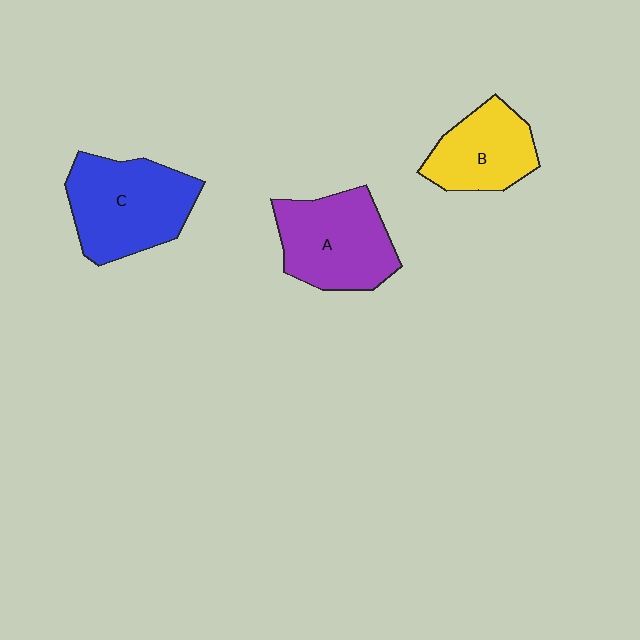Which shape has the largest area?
Shape C (blue).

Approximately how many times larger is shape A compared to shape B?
Approximately 1.3 times.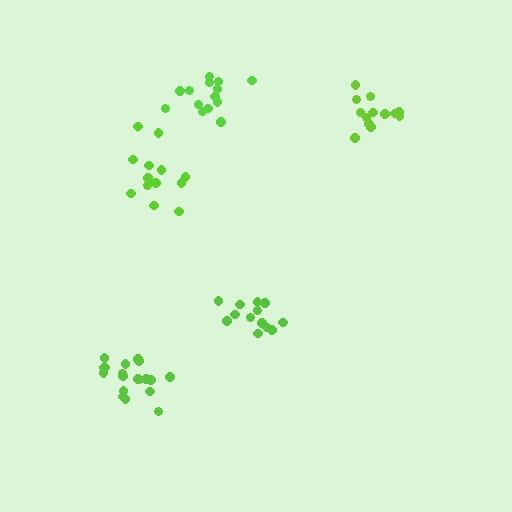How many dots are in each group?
Group 1: 13 dots, Group 2: 13 dots, Group 3: 13 dots, Group 4: 19 dots, Group 5: 14 dots (72 total).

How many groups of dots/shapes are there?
There are 5 groups.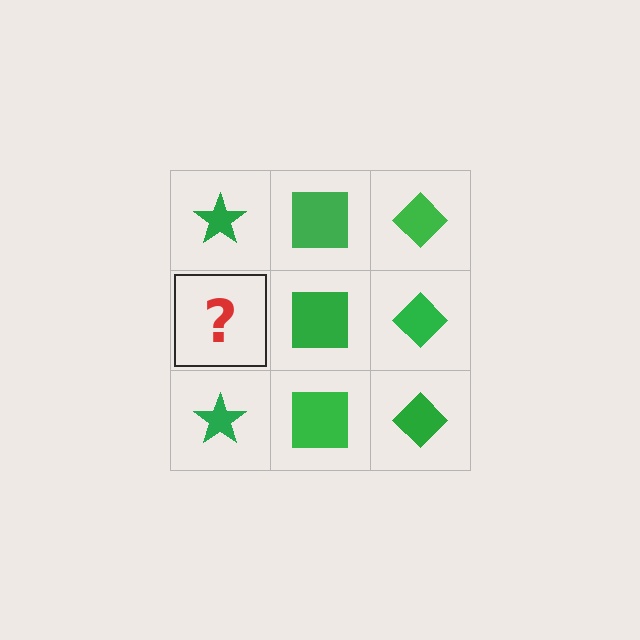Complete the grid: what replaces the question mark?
The question mark should be replaced with a green star.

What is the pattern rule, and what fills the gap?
The rule is that each column has a consistent shape. The gap should be filled with a green star.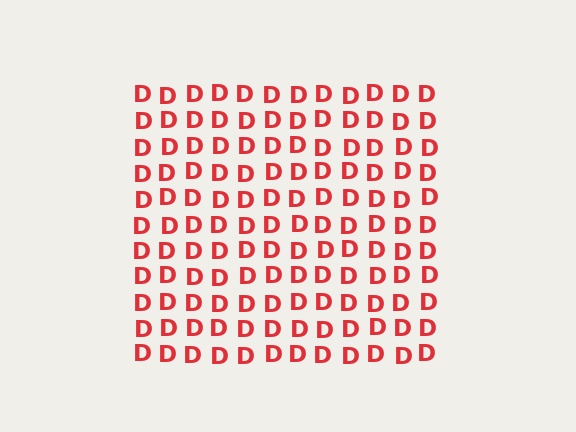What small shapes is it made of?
It is made of small letter D's.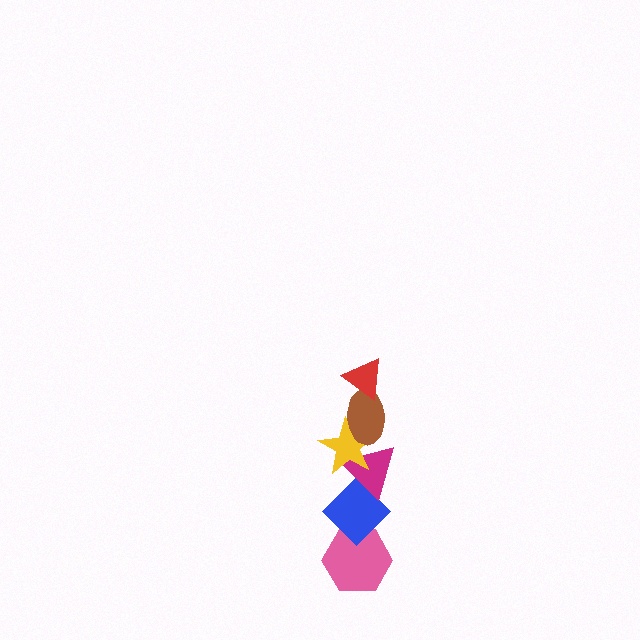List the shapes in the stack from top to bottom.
From top to bottom: the red triangle, the brown ellipse, the yellow star, the magenta triangle, the blue diamond, the pink hexagon.